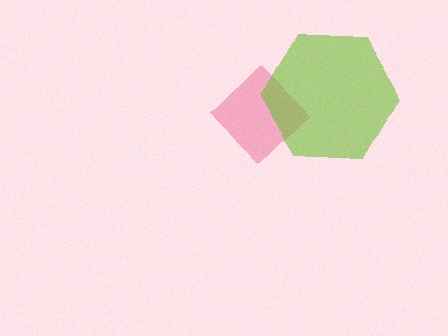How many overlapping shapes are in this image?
There are 2 overlapping shapes in the image.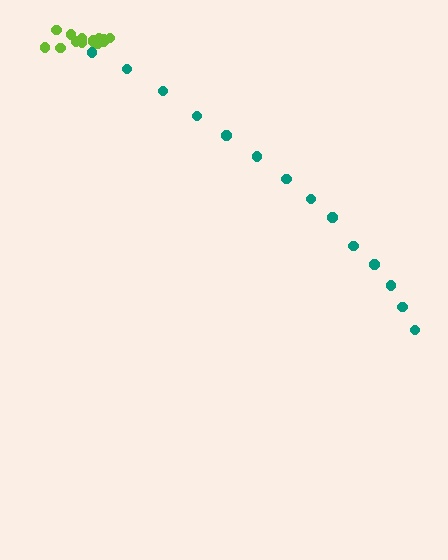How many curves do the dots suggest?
There are 2 distinct paths.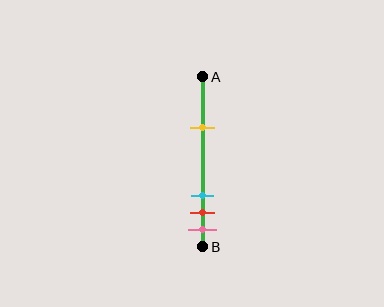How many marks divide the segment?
There are 4 marks dividing the segment.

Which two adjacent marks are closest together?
The red and pink marks are the closest adjacent pair.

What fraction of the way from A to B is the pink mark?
The pink mark is approximately 90% (0.9) of the way from A to B.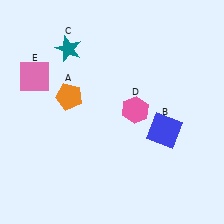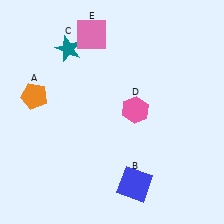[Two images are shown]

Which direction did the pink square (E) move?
The pink square (E) moved right.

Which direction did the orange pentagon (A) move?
The orange pentagon (A) moved left.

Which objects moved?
The objects that moved are: the orange pentagon (A), the blue square (B), the pink square (E).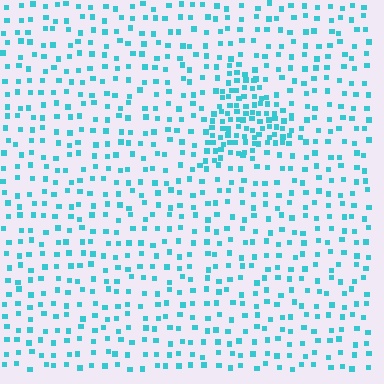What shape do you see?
I see a triangle.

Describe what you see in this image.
The image contains small cyan elements arranged at two different densities. A triangle-shaped region is visible where the elements are more densely packed than the surrounding area.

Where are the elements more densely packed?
The elements are more densely packed inside the triangle boundary.